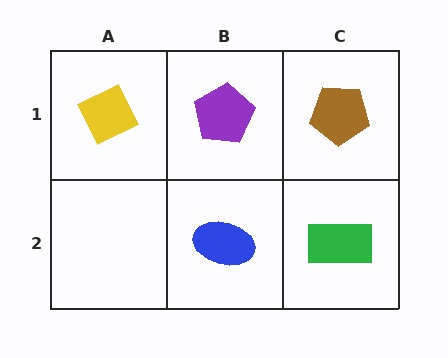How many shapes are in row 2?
2 shapes.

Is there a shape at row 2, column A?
No, that cell is empty.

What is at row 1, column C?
A brown pentagon.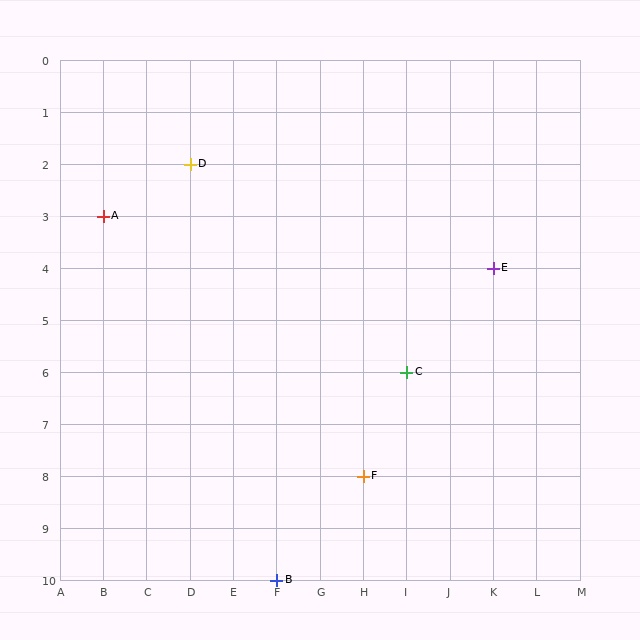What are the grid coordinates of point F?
Point F is at grid coordinates (H, 8).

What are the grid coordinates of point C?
Point C is at grid coordinates (I, 6).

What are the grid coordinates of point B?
Point B is at grid coordinates (F, 10).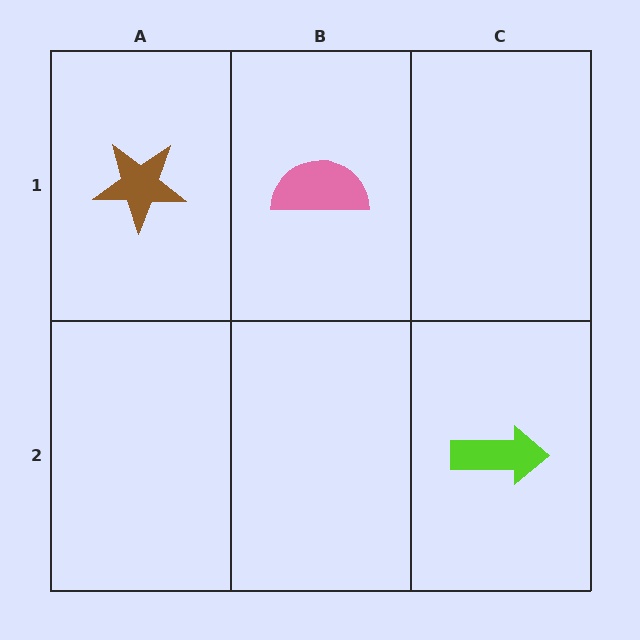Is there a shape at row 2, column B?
No, that cell is empty.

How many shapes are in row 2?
1 shape.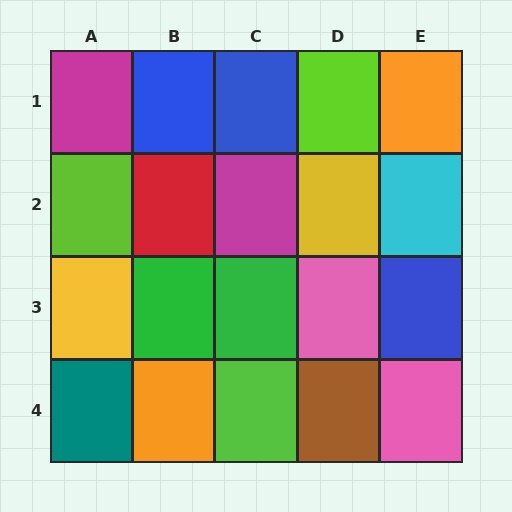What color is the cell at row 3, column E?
Blue.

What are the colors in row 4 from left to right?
Teal, orange, lime, brown, pink.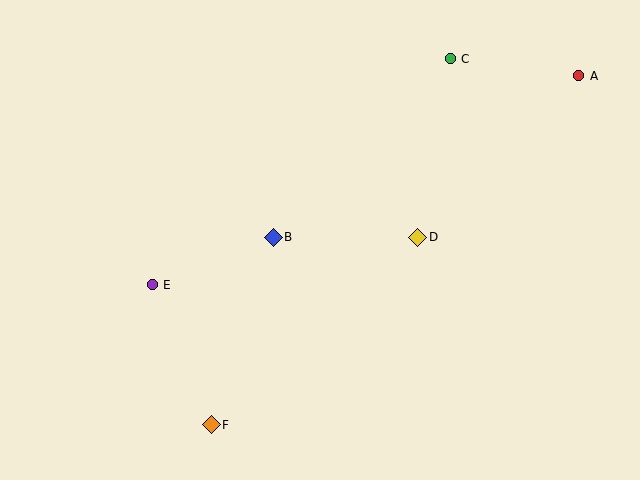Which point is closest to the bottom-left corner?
Point F is closest to the bottom-left corner.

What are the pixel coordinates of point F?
Point F is at (211, 425).